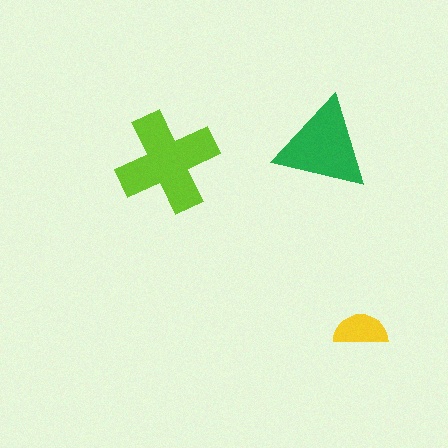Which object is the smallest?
The yellow semicircle.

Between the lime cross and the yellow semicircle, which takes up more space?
The lime cross.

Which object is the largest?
The lime cross.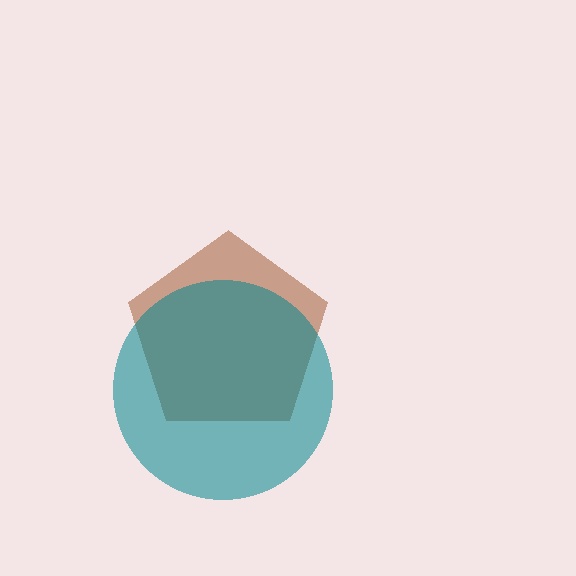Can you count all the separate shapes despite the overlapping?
Yes, there are 2 separate shapes.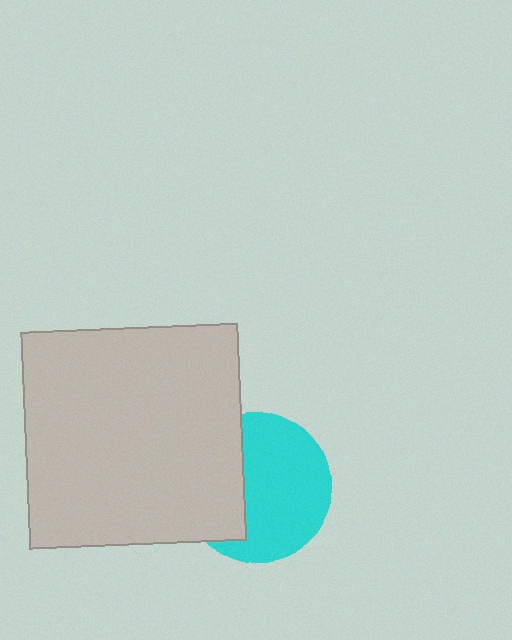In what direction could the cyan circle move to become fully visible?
The cyan circle could move right. That would shift it out from behind the light gray square entirely.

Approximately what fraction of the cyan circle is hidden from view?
Roughly 36% of the cyan circle is hidden behind the light gray square.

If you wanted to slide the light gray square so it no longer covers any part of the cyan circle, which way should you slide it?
Slide it left — that is the most direct way to separate the two shapes.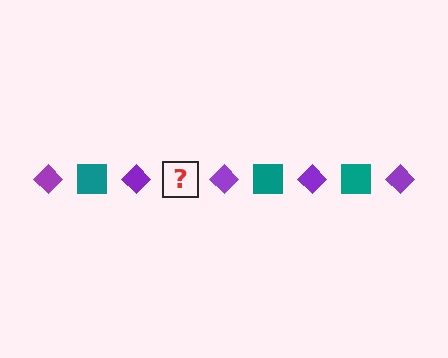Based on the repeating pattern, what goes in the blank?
The blank should be a teal square.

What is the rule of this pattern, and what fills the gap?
The rule is that the pattern alternates between purple diamond and teal square. The gap should be filled with a teal square.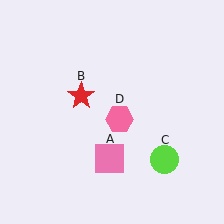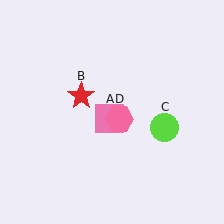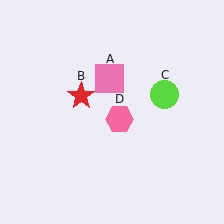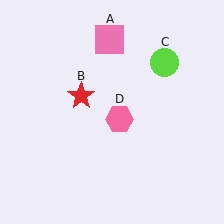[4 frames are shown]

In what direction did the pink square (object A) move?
The pink square (object A) moved up.